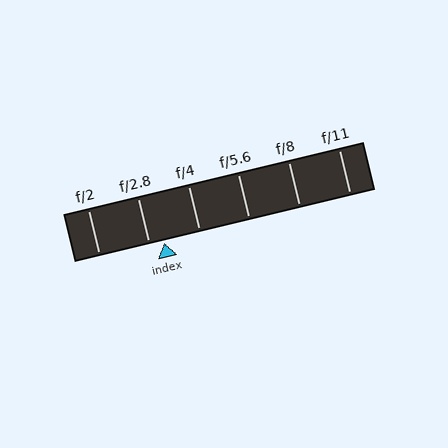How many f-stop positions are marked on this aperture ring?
There are 6 f-stop positions marked.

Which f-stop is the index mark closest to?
The index mark is closest to f/2.8.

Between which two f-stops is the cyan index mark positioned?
The index mark is between f/2.8 and f/4.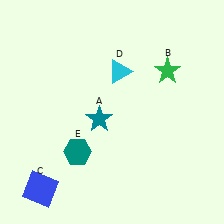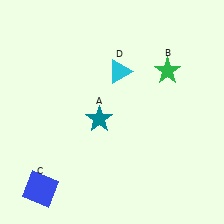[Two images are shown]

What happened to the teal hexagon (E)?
The teal hexagon (E) was removed in Image 2. It was in the bottom-left area of Image 1.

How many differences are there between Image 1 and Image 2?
There is 1 difference between the two images.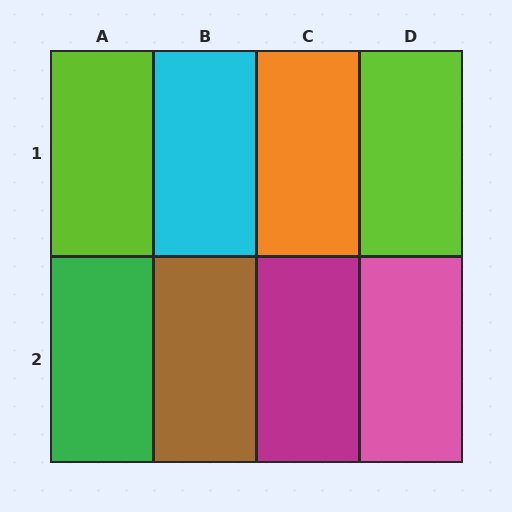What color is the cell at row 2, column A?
Green.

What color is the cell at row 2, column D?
Pink.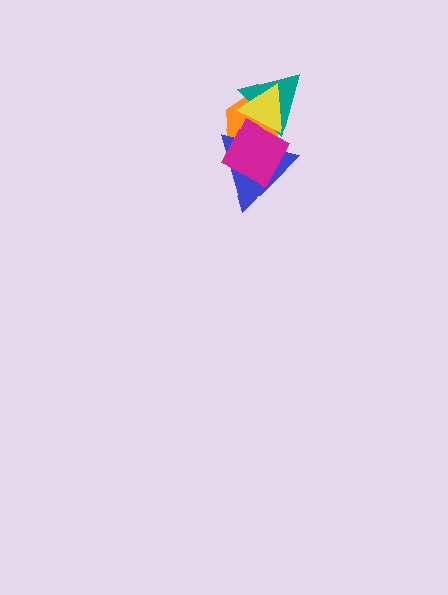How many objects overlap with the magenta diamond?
4 objects overlap with the magenta diamond.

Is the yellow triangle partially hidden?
No, no other shape covers it.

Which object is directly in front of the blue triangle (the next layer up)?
The teal triangle is directly in front of the blue triangle.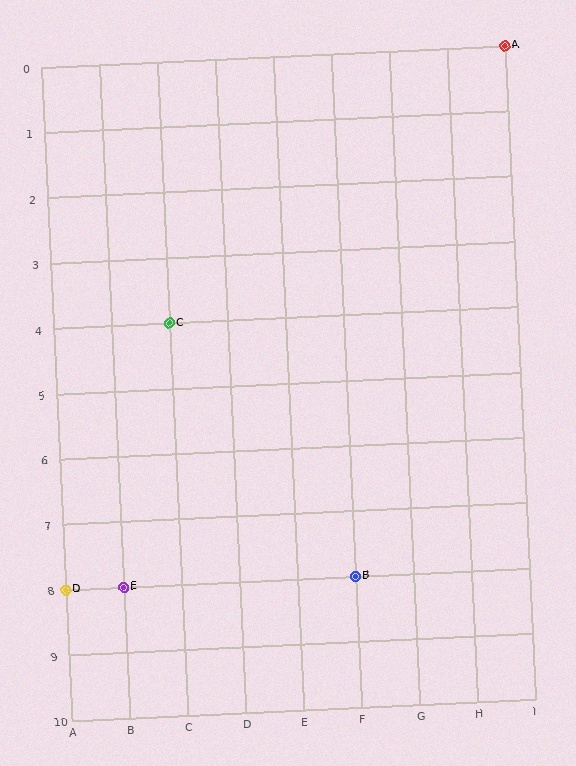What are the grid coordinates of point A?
Point A is at grid coordinates (I, 0).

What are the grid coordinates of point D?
Point D is at grid coordinates (A, 8).